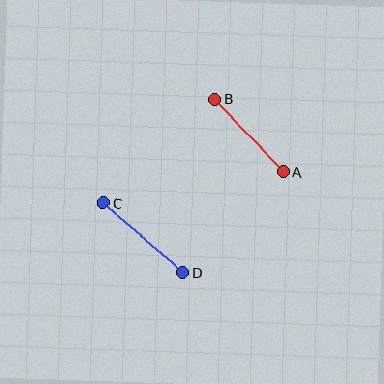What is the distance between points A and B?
The distance is approximately 100 pixels.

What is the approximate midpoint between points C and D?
The midpoint is at approximately (143, 238) pixels.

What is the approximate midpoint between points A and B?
The midpoint is at approximately (249, 135) pixels.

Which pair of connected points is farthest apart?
Points C and D are farthest apart.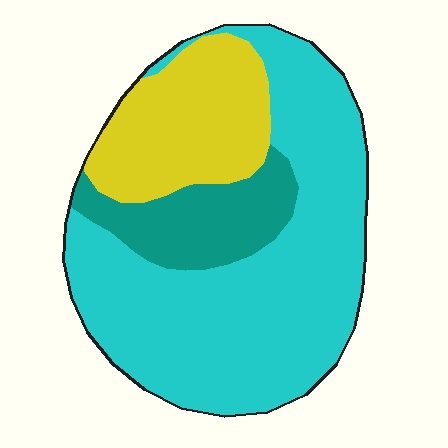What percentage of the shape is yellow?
Yellow covers 23% of the shape.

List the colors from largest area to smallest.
From largest to smallest: cyan, yellow, teal.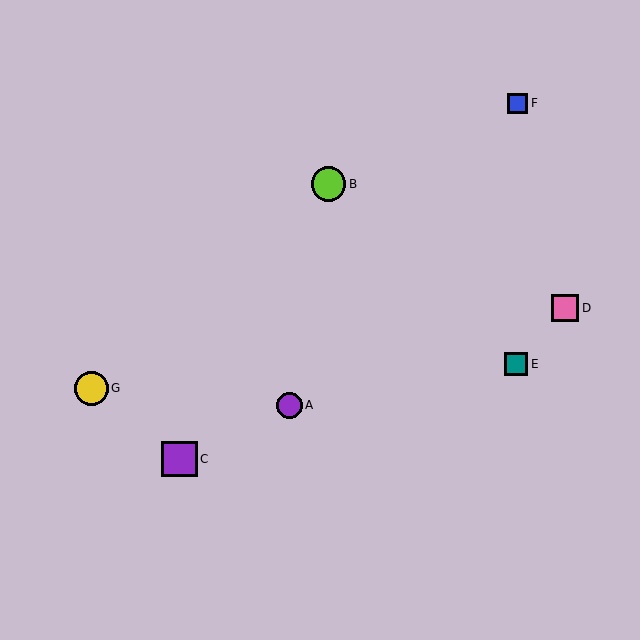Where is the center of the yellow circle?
The center of the yellow circle is at (91, 388).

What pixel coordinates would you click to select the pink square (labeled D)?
Click at (565, 308) to select the pink square D.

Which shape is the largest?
The purple square (labeled C) is the largest.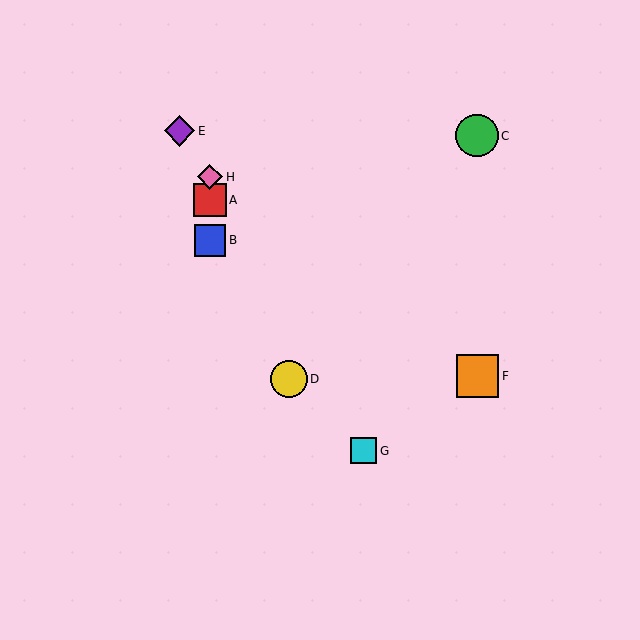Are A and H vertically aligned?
Yes, both are at x≈210.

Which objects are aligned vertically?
Objects A, B, H are aligned vertically.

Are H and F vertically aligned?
No, H is at x≈210 and F is at x≈478.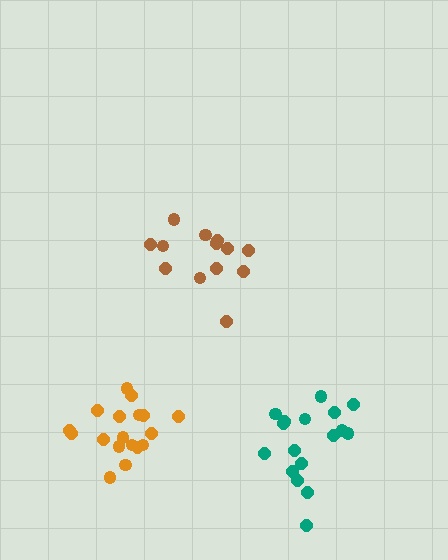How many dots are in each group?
Group 1: 17 dots, Group 2: 18 dots, Group 3: 13 dots (48 total).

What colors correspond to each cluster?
The clusters are colored: teal, orange, brown.